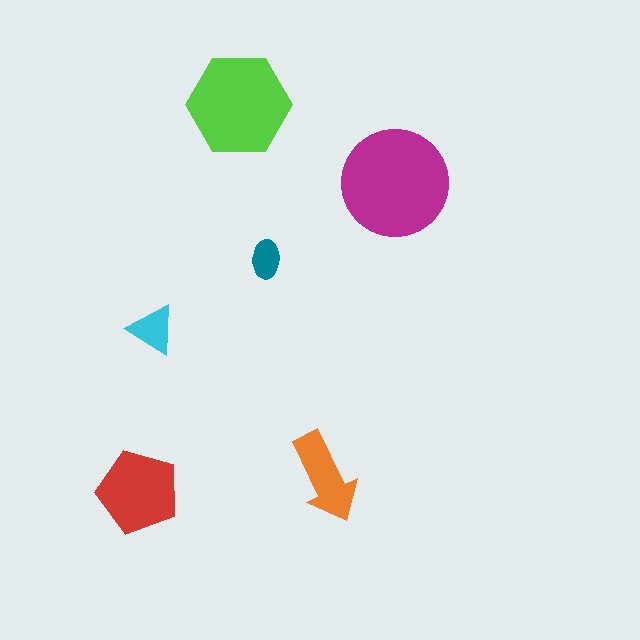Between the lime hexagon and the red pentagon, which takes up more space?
The lime hexagon.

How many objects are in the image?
There are 6 objects in the image.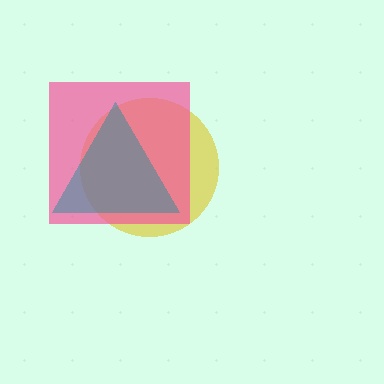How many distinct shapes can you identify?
There are 3 distinct shapes: a yellow circle, a pink square, a teal triangle.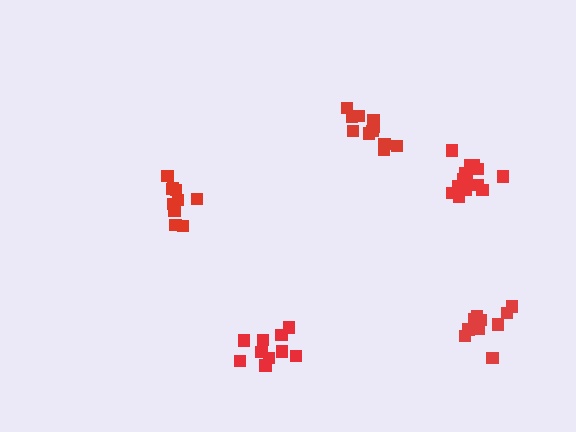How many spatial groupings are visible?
There are 5 spatial groupings.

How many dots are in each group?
Group 1: 15 dots, Group 2: 10 dots, Group 3: 10 dots, Group 4: 10 dots, Group 5: 11 dots (56 total).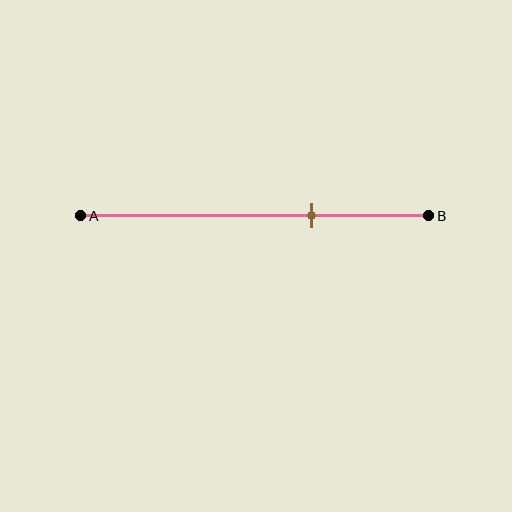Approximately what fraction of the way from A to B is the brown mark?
The brown mark is approximately 65% of the way from A to B.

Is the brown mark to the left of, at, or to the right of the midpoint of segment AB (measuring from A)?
The brown mark is to the right of the midpoint of segment AB.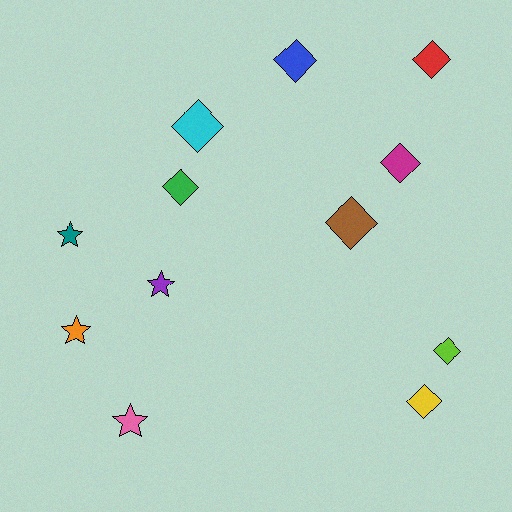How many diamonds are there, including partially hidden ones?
There are 8 diamonds.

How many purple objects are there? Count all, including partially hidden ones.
There is 1 purple object.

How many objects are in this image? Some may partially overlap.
There are 12 objects.